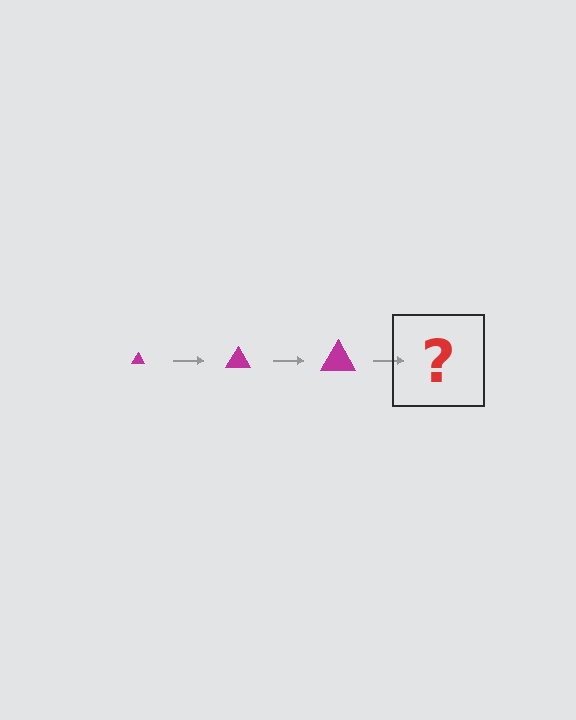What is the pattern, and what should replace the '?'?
The pattern is that the triangle gets progressively larger each step. The '?' should be a magenta triangle, larger than the previous one.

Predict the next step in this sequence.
The next step is a magenta triangle, larger than the previous one.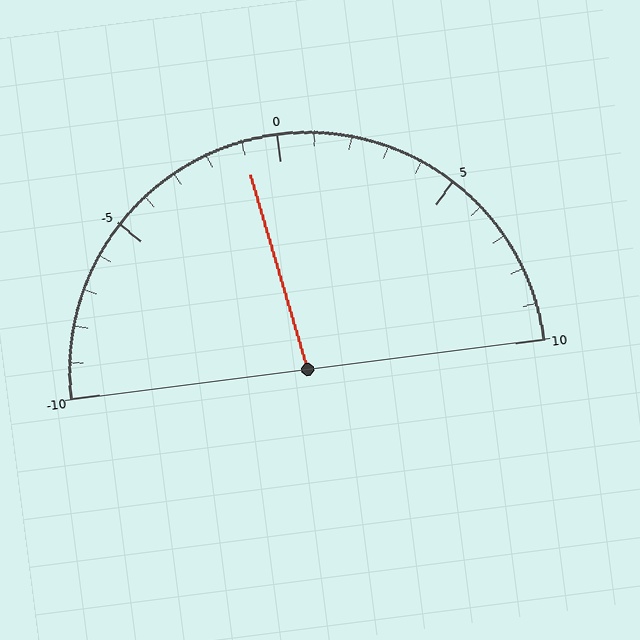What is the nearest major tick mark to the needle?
The nearest major tick mark is 0.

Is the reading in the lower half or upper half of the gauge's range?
The reading is in the lower half of the range (-10 to 10).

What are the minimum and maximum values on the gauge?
The gauge ranges from -10 to 10.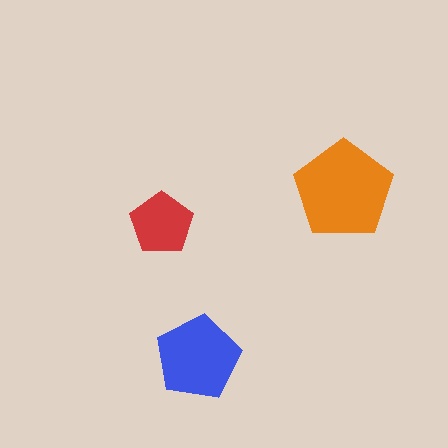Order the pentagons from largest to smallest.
the orange one, the blue one, the red one.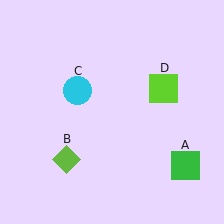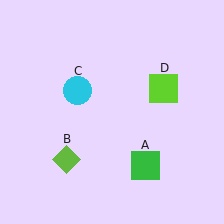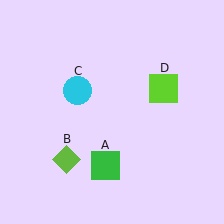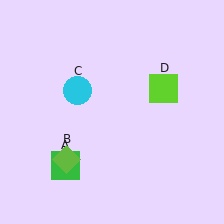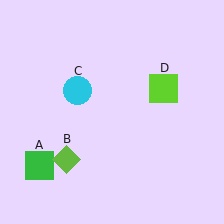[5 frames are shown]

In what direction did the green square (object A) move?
The green square (object A) moved left.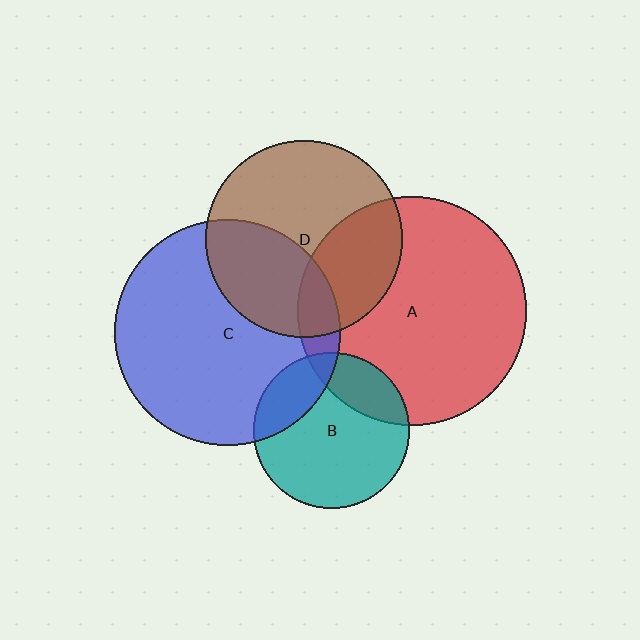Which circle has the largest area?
Circle A (red).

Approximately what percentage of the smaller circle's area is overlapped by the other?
Approximately 35%.